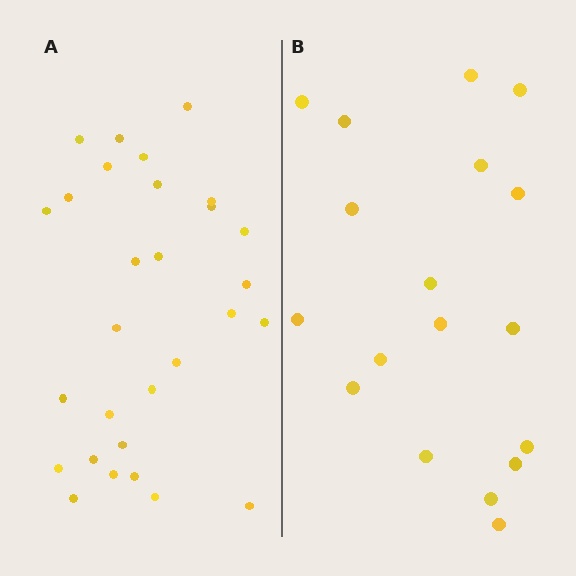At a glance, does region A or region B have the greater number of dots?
Region A (the left region) has more dots.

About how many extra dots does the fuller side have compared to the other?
Region A has roughly 12 or so more dots than region B.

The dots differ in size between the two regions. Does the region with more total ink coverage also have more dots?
No. Region B has more total ink coverage because its dots are larger, but region A actually contains more individual dots. Total area can be misleading — the number of items is what matters here.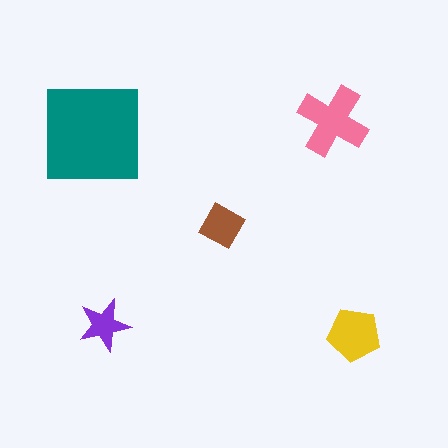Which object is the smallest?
The purple star.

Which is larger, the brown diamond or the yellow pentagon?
The yellow pentagon.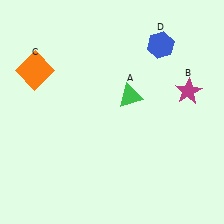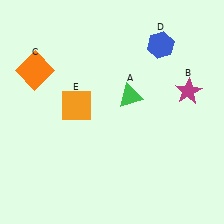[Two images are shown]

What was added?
An orange square (E) was added in Image 2.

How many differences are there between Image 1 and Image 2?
There is 1 difference between the two images.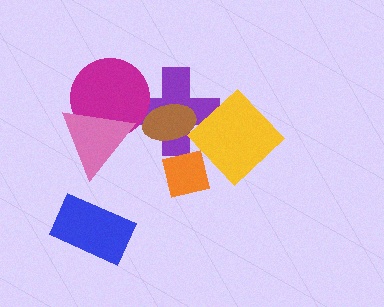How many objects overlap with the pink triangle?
1 object overlaps with the pink triangle.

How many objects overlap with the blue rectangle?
0 objects overlap with the blue rectangle.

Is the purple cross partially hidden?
Yes, it is partially covered by another shape.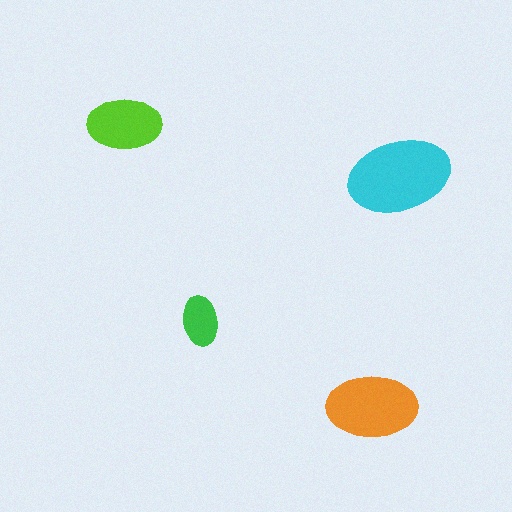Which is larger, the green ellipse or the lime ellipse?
The lime one.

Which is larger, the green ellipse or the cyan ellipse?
The cyan one.